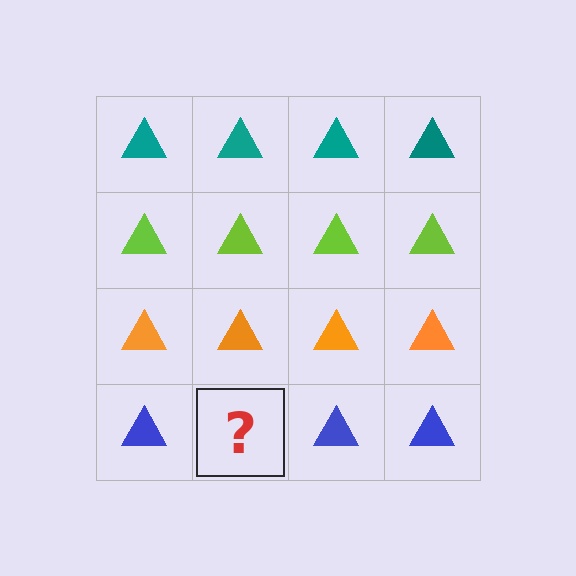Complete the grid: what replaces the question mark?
The question mark should be replaced with a blue triangle.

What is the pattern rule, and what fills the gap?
The rule is that each row has a consistent color. The gap should be filled with a blue triangle.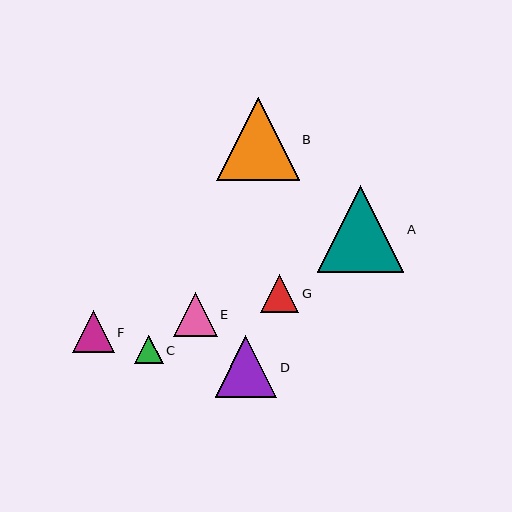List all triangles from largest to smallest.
From largest to smallest: A, B, D, E, F, G, C.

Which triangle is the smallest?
Triangle C is the smallest with a size of approximately 28 pixels.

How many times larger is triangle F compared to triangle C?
Triangle F is approximately 1.5 times the size of triangle C.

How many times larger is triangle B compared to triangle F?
Triangle B is approximately 2.0 times the size of triangle F.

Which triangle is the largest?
Triangle A is the largest with a size of approximately 86 pixels.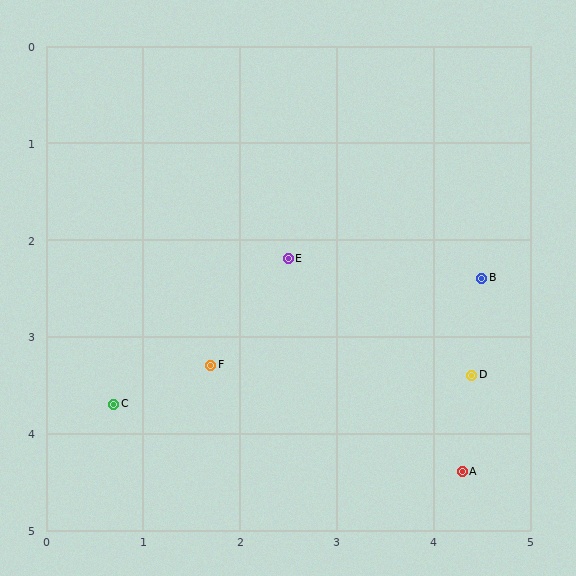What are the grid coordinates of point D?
Point D is at approximately (4.4, 3.4).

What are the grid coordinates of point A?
Point A is at approximately (4.3, 4.4).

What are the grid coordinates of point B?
Point B is at approximately (4.5, 2.4).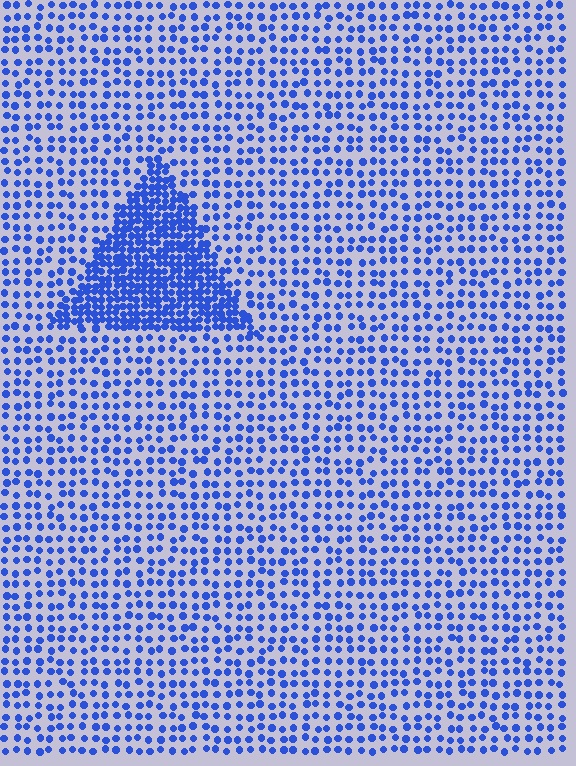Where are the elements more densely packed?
The elements are more densely packed inside the triangle boundary.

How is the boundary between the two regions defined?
The boundary is defined by a change in element density (approximately 2.5x ratio). All elements are the same color, size, and shape.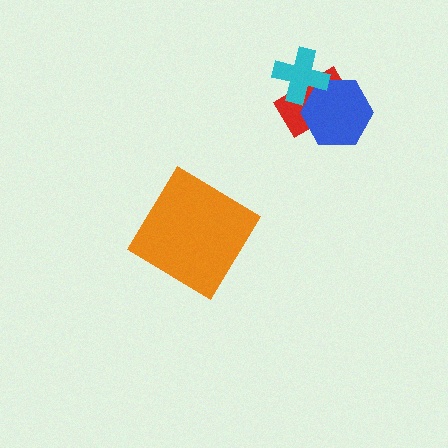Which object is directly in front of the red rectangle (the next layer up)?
The blue hexagon is directly in front of the red rectangle.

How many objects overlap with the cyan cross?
2 objects overlap with the cyan cross.